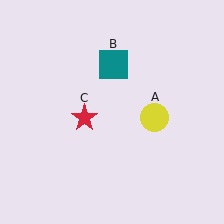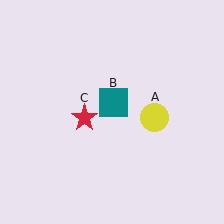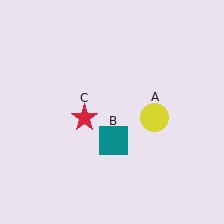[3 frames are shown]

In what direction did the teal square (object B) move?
The teal square (object B) moved down.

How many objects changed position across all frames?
1 object changed position: teal square (object B).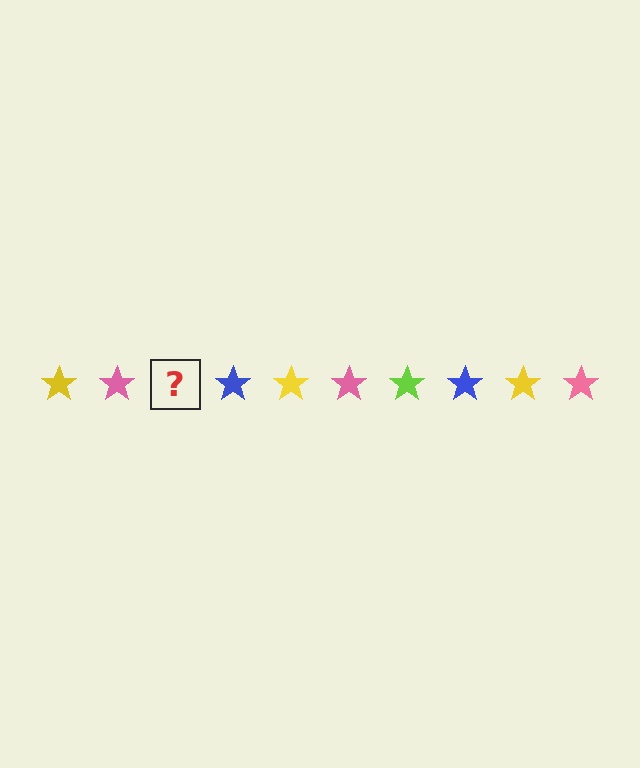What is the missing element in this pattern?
The missing element is a lime star.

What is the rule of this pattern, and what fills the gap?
The rule is that the pattern cycles through yellow, pink, lime, blue stars. The gap should be filled with a lime star.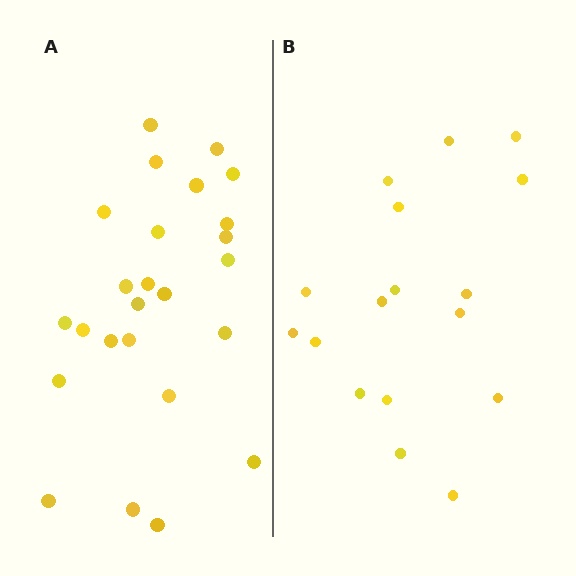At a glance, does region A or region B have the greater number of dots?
Region A (the left region) has more dots.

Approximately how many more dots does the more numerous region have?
Region A has roughly 8 or so more dots than region B.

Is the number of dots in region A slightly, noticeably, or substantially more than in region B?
Region A has substantially more. The ratio is roughly 1.5 to 1.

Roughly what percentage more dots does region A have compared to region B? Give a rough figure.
About 45% more.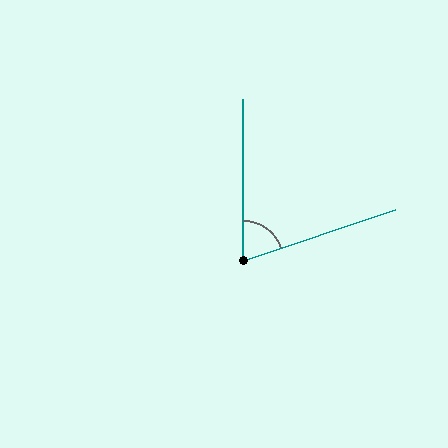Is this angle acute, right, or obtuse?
It is acute.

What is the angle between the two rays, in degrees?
Approximately 72 degrees.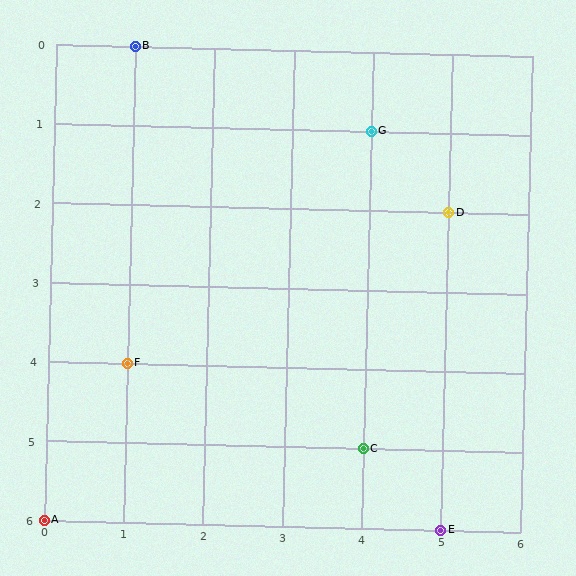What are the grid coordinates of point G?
Point G is at grid coordinates (4, 1).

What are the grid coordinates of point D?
Point D is at grid coordinates (5, 2).